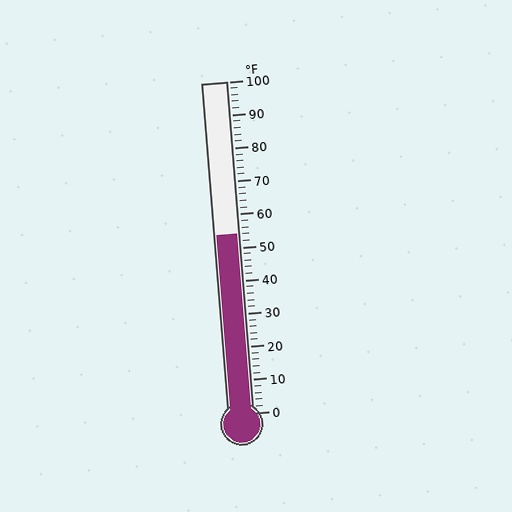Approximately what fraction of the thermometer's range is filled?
The thermometer is filled to approximately 55% of its range.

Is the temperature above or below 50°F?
The temperature is above 50°F.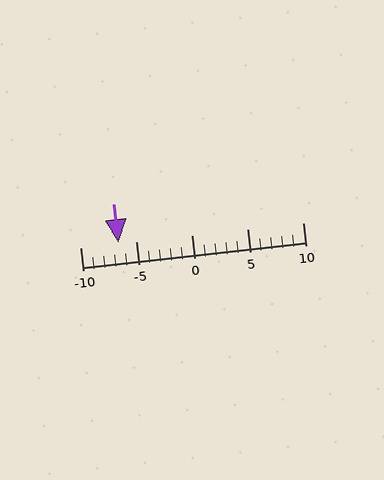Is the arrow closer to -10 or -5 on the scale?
The arrow is closer to -5.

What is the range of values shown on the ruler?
The ruler shows values from -10 to 10.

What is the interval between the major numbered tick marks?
The major tick marks are spaced 5 units apart.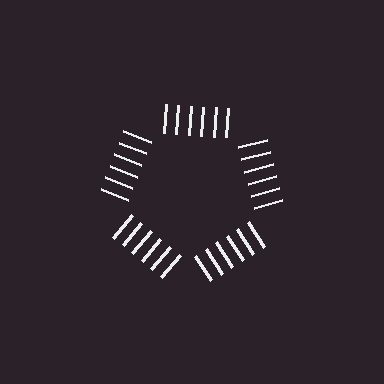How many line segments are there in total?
30 — 6 along each of the 5 edges.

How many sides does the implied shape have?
5 sides — the line-ends trace a pentagon.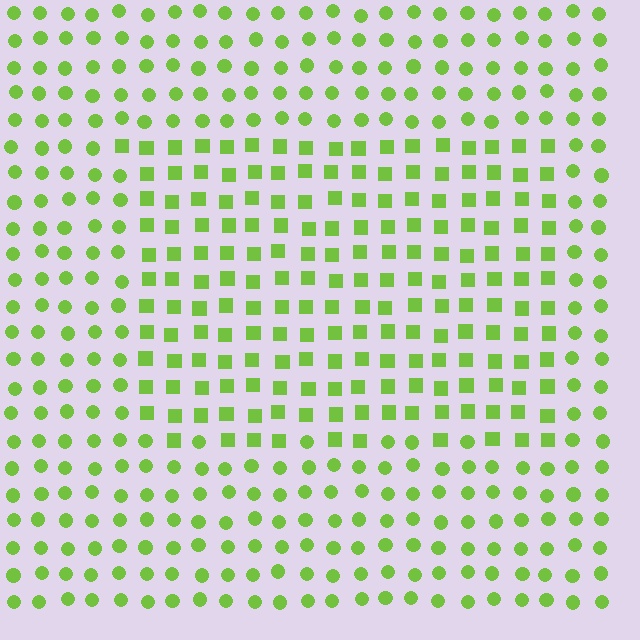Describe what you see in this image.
The image is filled with small lime elements arranged in a uniform grid. A rectangle-shaped region contains squares, while the surrounding area contains circles. The boundary is defined purely by the change in element shape.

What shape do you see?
I see a rectangle.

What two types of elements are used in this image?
The image uses squares inside the rectangle region and circles outside it.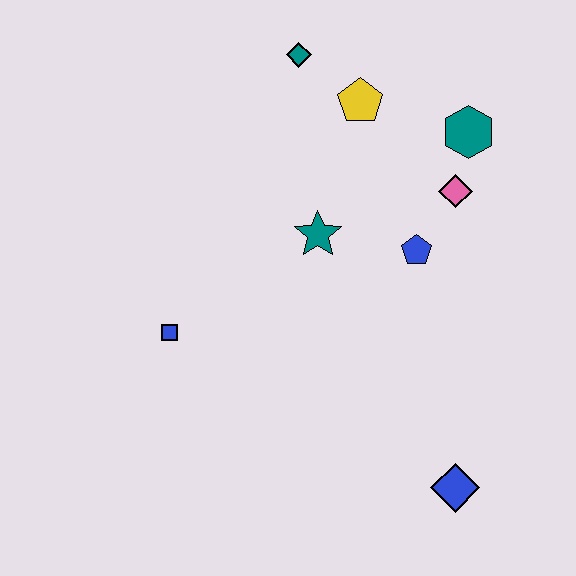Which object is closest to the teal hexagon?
The pink diamond is closest to the teal hexagon.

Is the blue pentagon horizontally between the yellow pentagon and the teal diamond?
No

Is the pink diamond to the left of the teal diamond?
No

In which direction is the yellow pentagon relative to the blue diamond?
The yellow pentagon is above the blue diamond.